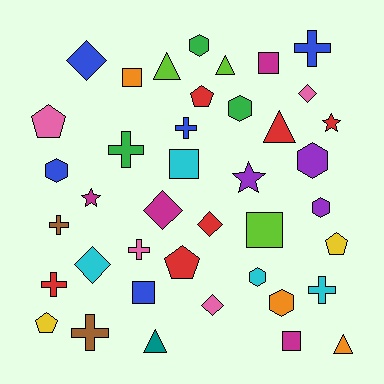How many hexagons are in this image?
There are 7 hexagons.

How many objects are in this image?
There are 40 objects.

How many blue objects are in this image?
There are 5 blue objects.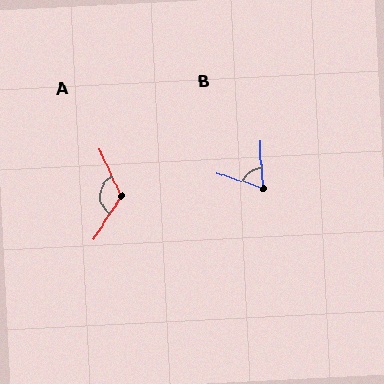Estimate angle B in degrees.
Approximately 68 degrees.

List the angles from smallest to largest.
B (68°), A (123°).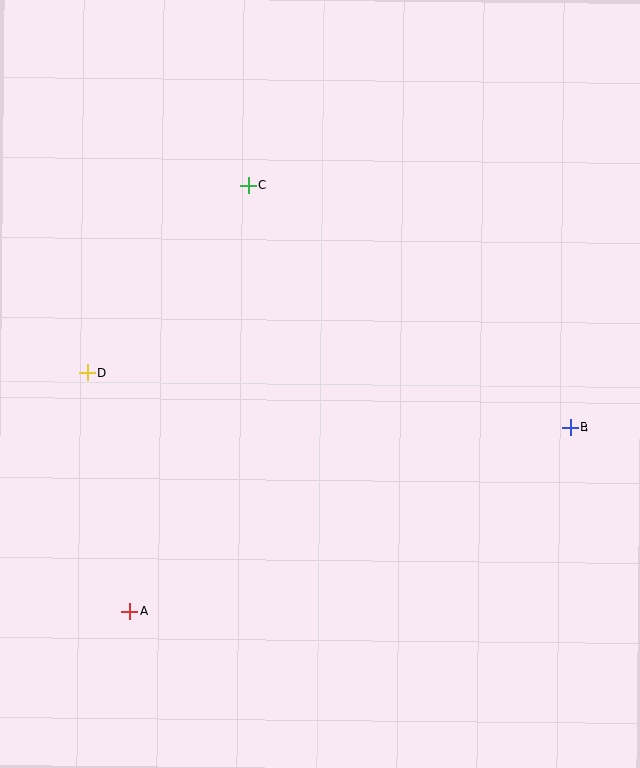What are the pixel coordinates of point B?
Point B is at (570, 427).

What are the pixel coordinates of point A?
Point A is at (129, 612).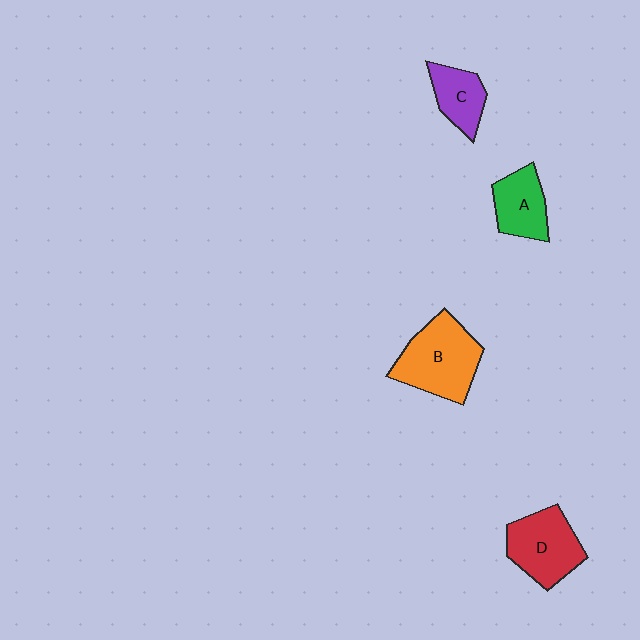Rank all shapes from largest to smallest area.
From largest to smallest: B (orange), D (red), A (green), C (purple).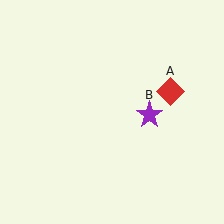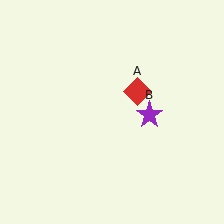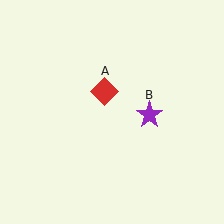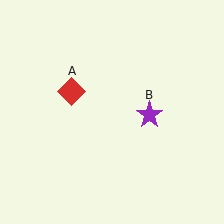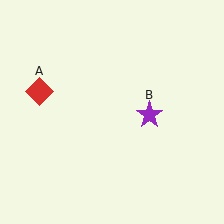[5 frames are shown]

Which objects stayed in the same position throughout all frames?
Purple star (object B) remained stationary.